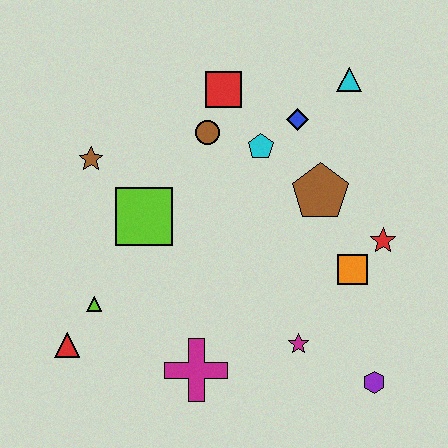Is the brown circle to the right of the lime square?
Yes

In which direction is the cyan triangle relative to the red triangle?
The cyan triangle is to the right of the red triangle.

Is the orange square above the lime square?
No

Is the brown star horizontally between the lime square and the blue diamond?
No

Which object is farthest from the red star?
The red triangle is farthest from the red star.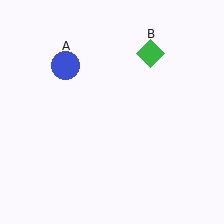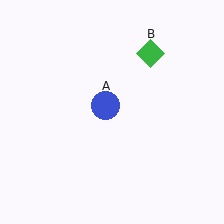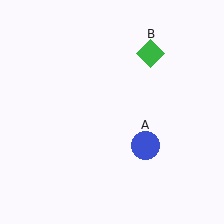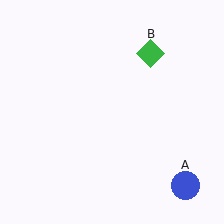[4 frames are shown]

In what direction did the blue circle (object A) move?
The blue circle (object A) moved down and to the right.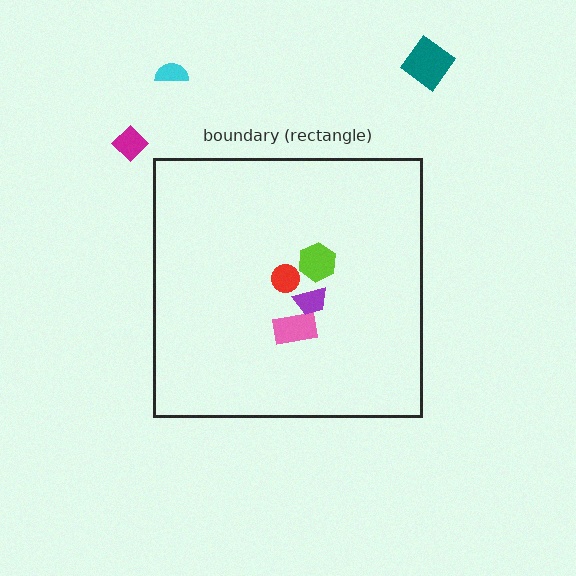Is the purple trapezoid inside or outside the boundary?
Inside.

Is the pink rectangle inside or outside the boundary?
Inside.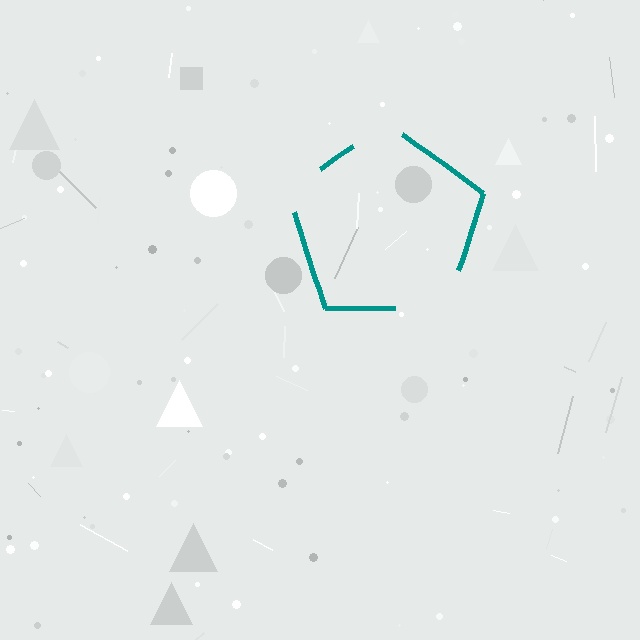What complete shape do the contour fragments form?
The contour fragments form a pentagon.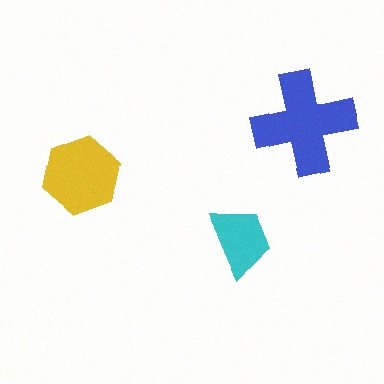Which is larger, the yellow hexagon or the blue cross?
The blue cross.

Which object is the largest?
The blue cross.